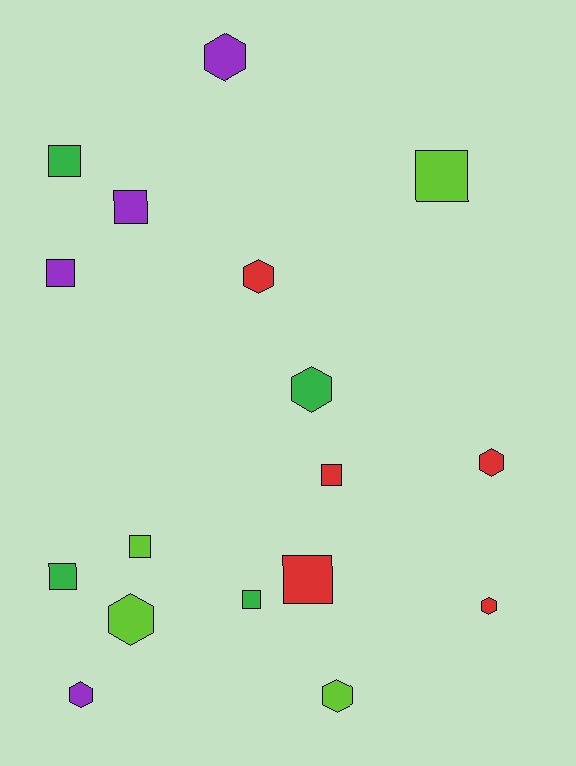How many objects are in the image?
There are 17 objects.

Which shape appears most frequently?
Square, with 9 objects.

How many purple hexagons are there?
There are 2 purple hexagons.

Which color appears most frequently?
Red, with 5 objects.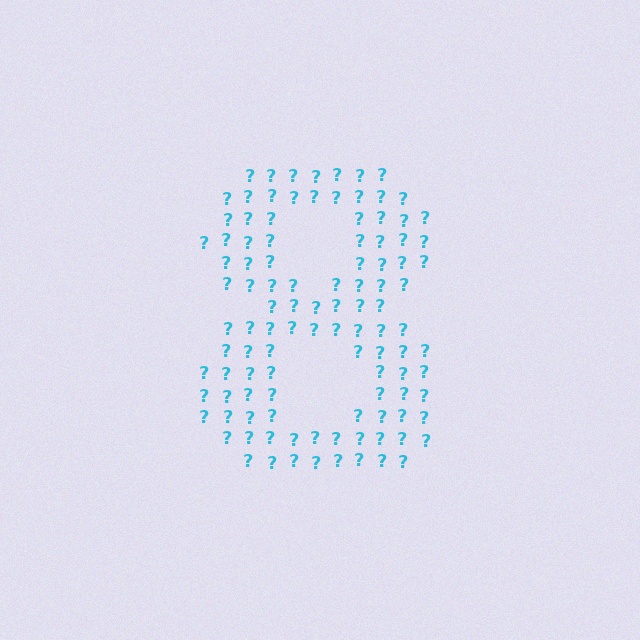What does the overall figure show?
The overall figure shows the digit 8.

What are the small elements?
The small elements are question marks.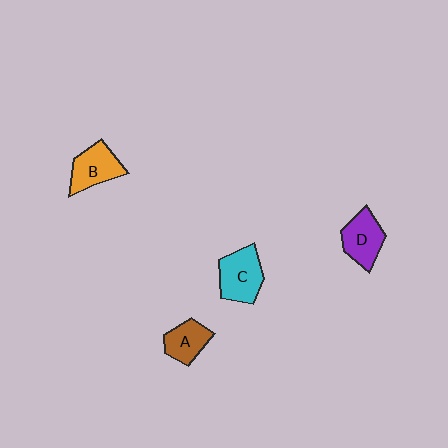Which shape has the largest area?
Shape C (cyan).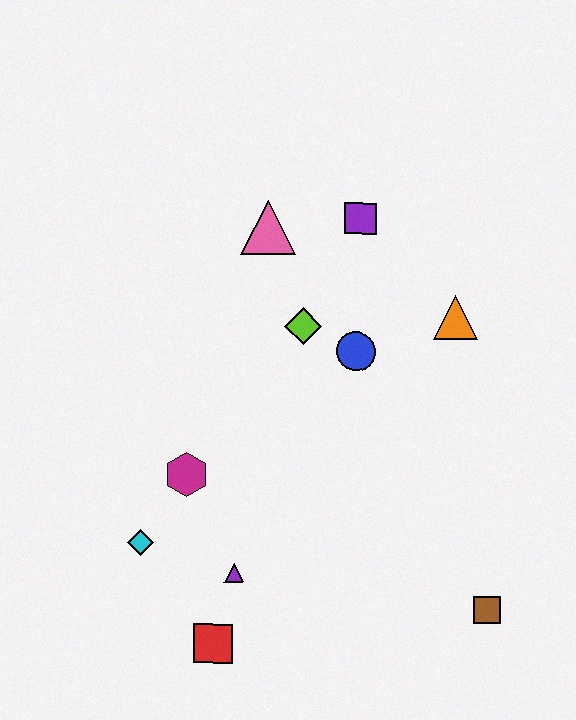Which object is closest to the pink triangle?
The purple square is closest to the pink triangle.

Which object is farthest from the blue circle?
The red square is farthest from the blue circle.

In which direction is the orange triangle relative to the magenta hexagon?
The orange triangle is to the right of the magenta hexagon.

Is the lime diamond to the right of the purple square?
No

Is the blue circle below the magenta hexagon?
No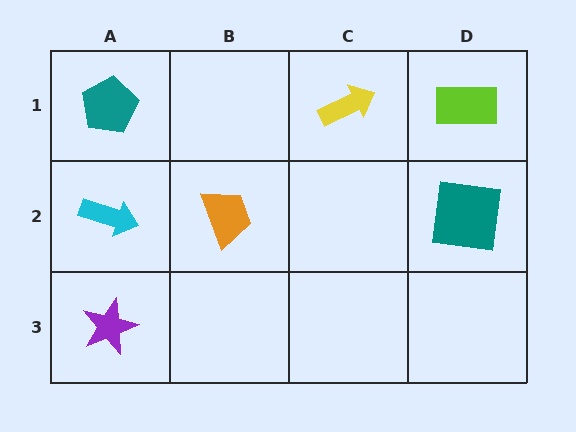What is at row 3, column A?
A purple star.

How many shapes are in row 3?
1 shape.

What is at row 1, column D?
A lime rectangle.